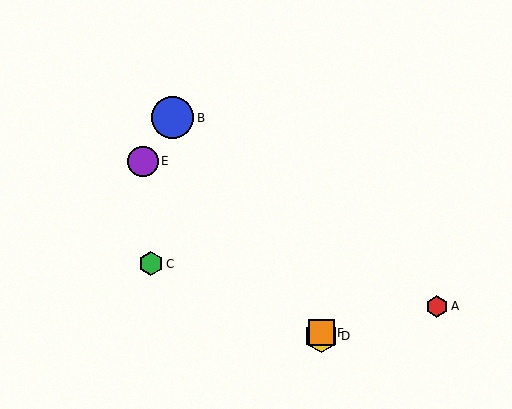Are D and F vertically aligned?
Yes, both are at x≈321.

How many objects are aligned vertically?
2 objects (D, F) are aligned vertically.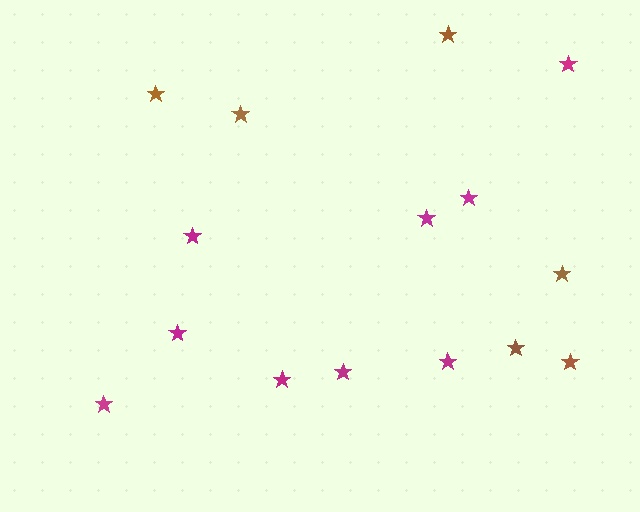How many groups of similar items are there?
There are 2 groups: one group of magenta stars (9) and one group of brown stars (6).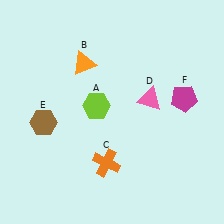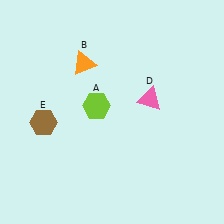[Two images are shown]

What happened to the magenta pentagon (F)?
The magenta pentagon (F) was removed in Image 2. It was in the top-right area of Image 1.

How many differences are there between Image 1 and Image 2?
There are 2 differences between the two images.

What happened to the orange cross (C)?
The orange cross (C) was removed in Image 2. It was in the bottom-left area of Image 1.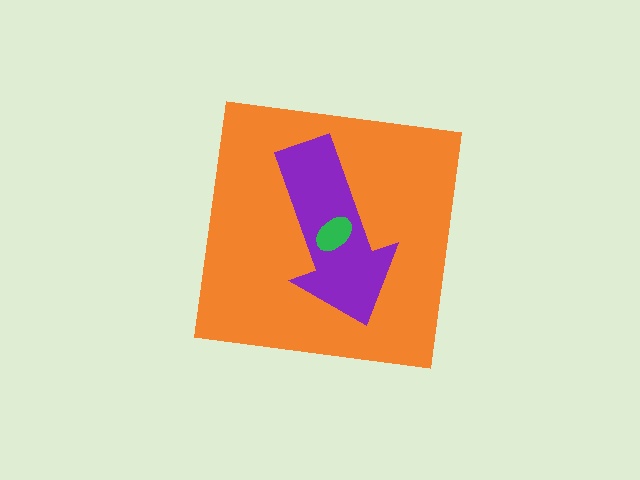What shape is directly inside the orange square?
The purple arrow.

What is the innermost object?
The green ellipse.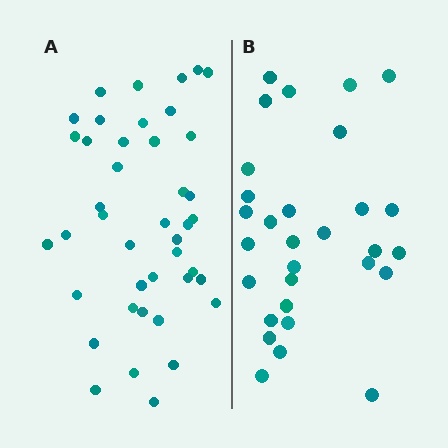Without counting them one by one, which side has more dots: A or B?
Region A (the left region) has more dots.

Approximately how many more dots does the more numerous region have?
Region A has roughly 12 or so more dots than region B.